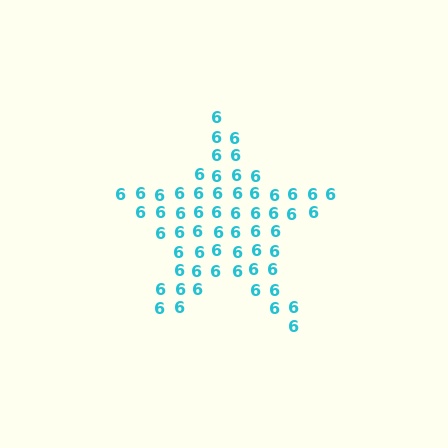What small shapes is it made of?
It is made of small digit 6's.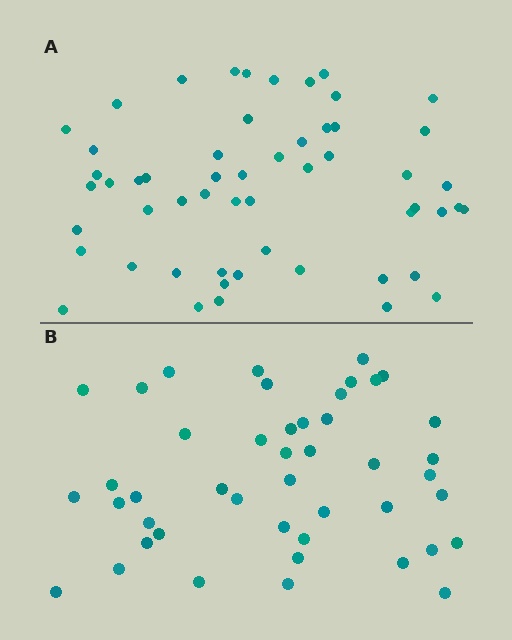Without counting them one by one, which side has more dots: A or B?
Region A (the top region) has more dots.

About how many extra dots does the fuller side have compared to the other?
Region A has roughly 10 or so more dots than region B.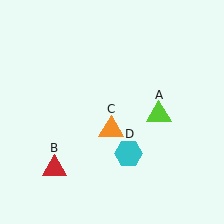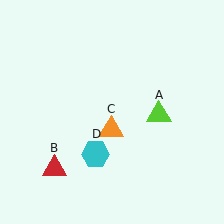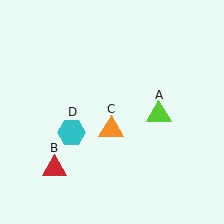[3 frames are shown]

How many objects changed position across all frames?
1 object changed position: cyan hexagon (object D).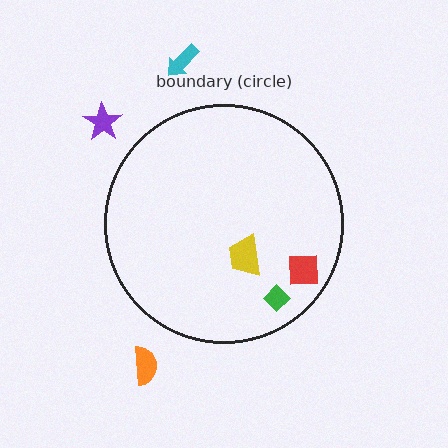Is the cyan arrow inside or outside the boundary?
Outside.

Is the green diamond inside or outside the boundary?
Inside.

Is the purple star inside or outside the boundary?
Outside.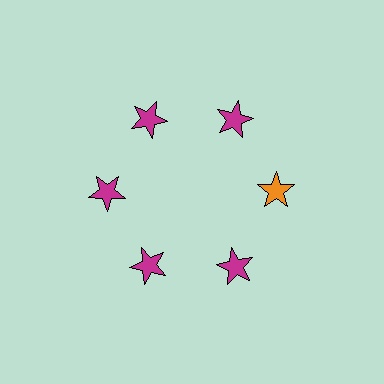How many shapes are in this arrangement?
There are 6 shapes arranged in a ring pattern.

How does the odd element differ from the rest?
It has a different color: orange instead of magenta.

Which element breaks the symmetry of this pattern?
The orange star at roughly the 3 o'clock position breaks the symmetry. All other shapes are magenta stars.